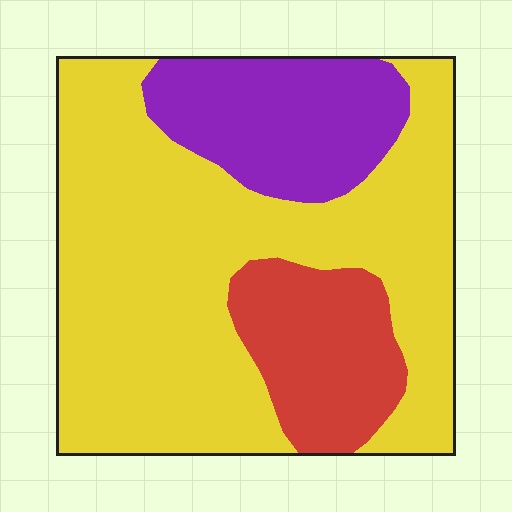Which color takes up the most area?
Yellow, at roughly 65%.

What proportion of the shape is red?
Red takes up about one sixth (1/6) of the shape.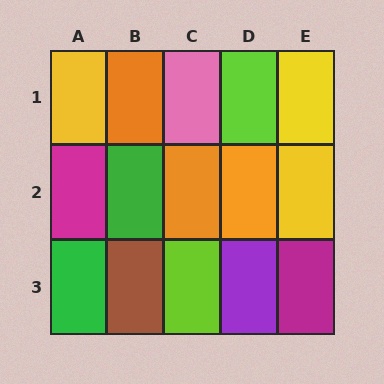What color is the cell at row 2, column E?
Yellow.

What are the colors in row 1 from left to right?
Yellow, orange, pink, lime, yellow.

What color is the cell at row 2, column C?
Orange.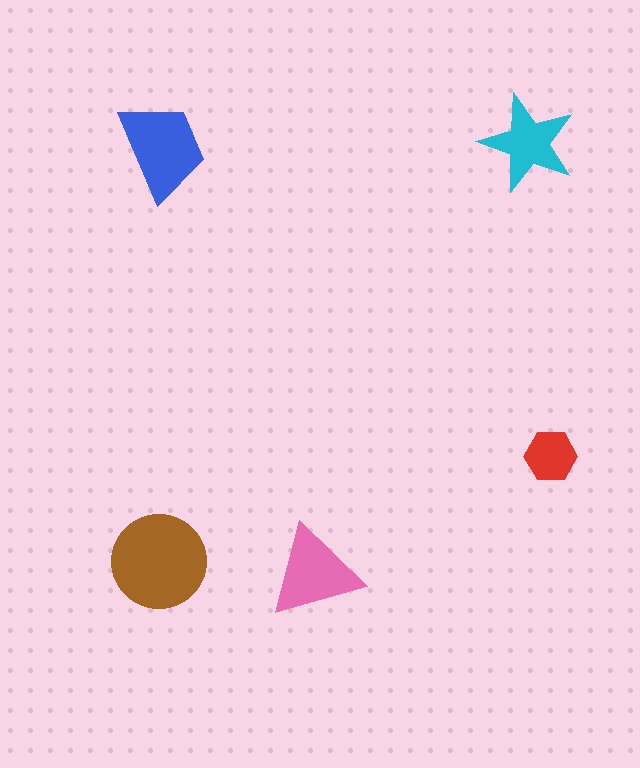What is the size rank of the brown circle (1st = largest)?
1st.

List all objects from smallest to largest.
The red hexagon, the cyan star, the pink triangle, the blue trapezoid, the brown circle.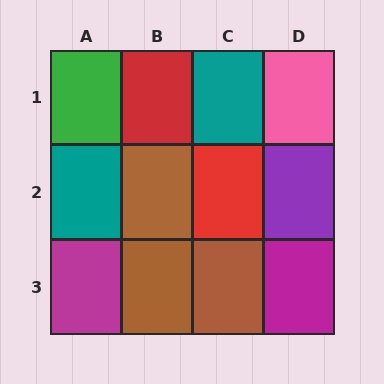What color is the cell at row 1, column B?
Red.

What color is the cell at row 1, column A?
Green.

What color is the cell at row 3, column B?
Brown.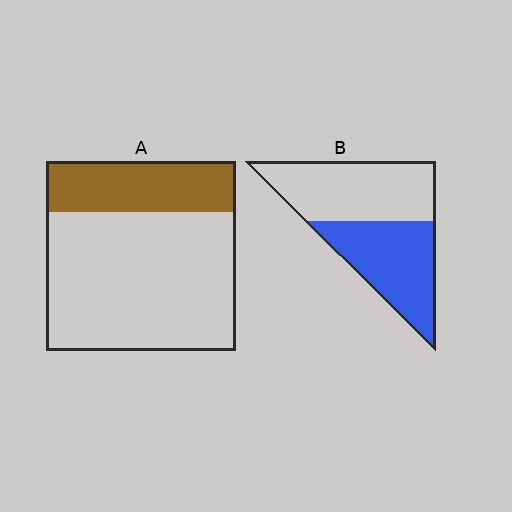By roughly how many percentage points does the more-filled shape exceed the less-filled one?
By roughly 20 percentage points (B over A).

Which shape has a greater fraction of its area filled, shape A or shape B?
Shape B.